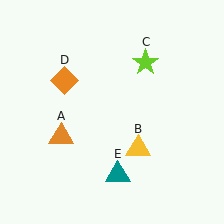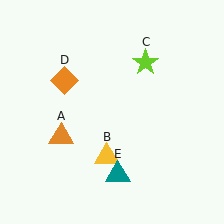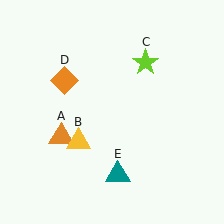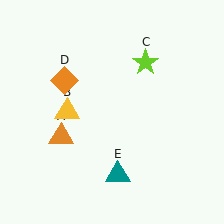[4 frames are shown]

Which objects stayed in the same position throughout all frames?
Orange triangle (object A) and lime star (object C) and orange diamond (object D) and teal triangle (object E) remained stationary.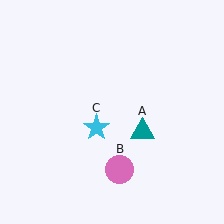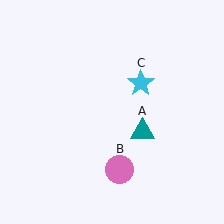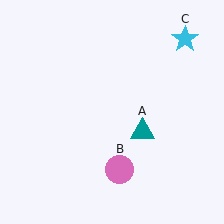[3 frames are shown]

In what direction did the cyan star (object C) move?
The cyan star (object C) moved up and to the right.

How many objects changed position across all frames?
1 object changed position: cyan star (object C).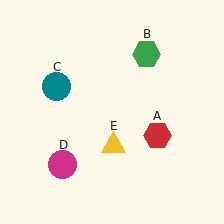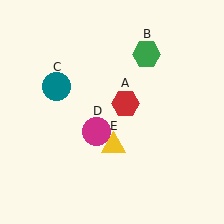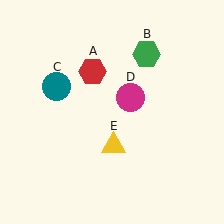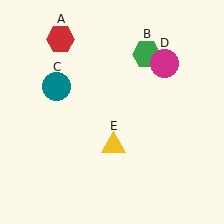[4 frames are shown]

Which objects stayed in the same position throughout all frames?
Green hexagon (object B) and teal circle (object C) and yellow triangle (object E) remained stationary.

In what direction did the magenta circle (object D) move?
The magenta circle (object D) moved up and to the right.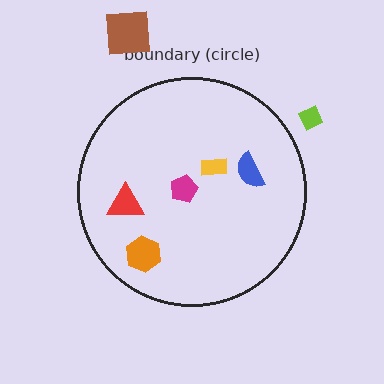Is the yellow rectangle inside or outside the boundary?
Inside.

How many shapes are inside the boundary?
5 inside, 2 outside.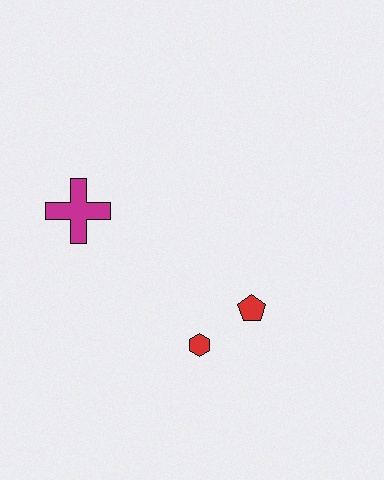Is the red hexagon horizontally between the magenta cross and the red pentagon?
Yes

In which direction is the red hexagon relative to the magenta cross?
The red hexagon is below the magenta cross.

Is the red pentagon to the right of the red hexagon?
Yes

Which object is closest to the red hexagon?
The red pentagon is closest to the red hexagon.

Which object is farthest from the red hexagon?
The magenta cross is farthest from the red hexagon.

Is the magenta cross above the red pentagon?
Yes